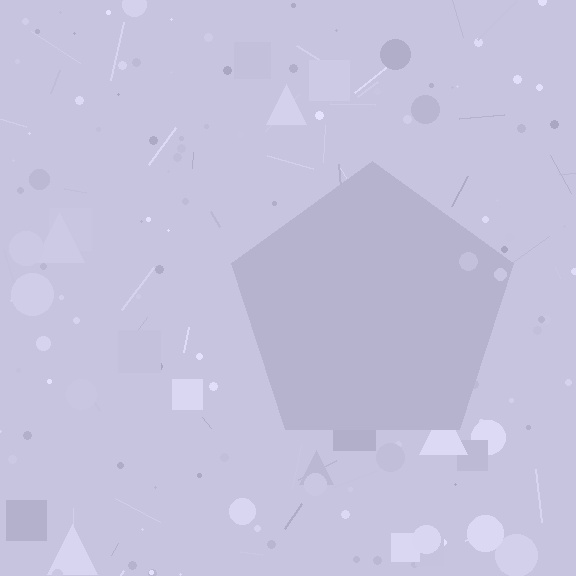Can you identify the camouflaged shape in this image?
The camouflaged shape is a pentagon.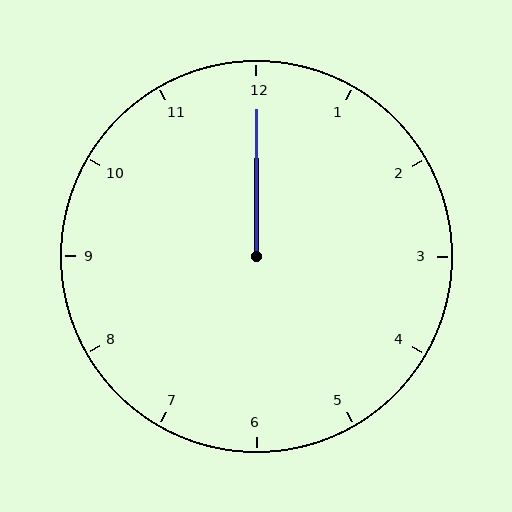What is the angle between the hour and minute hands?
Approximately 0 degrees.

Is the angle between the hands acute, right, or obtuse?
It is acute.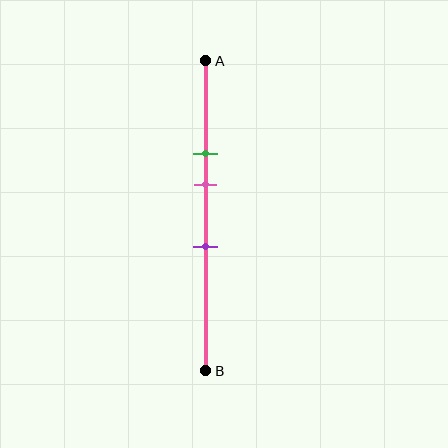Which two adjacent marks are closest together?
The green and pink marks are the closest adjacent pair.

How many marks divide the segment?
There are 3 marks dividing the segment.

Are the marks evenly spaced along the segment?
Yes, the marks are approximately evenly spaced.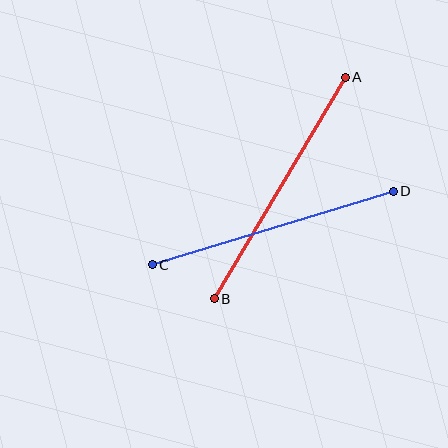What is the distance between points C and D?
The distance is approximately 252 pixels.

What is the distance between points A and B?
The distance is approximately 257 pixels.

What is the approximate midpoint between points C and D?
The midpoint is at approximately (273, 228) pixels.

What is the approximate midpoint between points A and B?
The midpoint is at approximately (280, 188) pixels.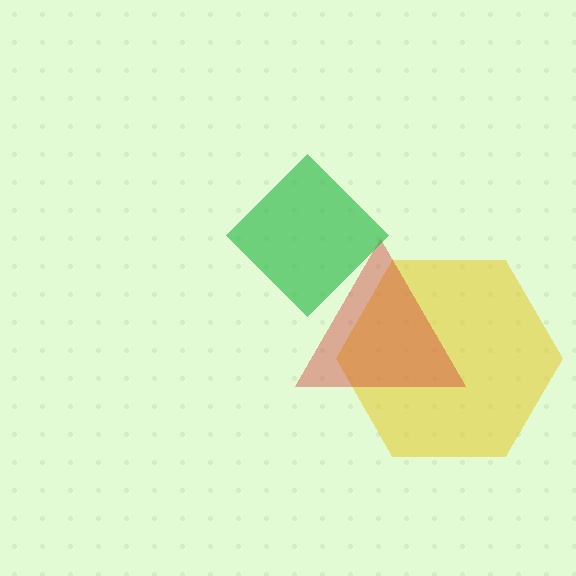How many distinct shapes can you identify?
There are 3 distinct shapes: a yellow hexagon, a red triangle, a green diamond.